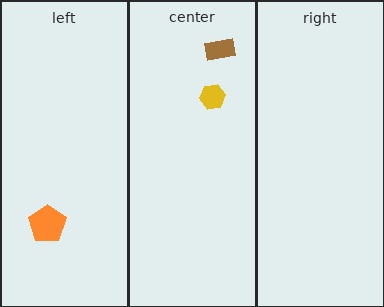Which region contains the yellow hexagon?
The center region.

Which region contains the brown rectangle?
The center region.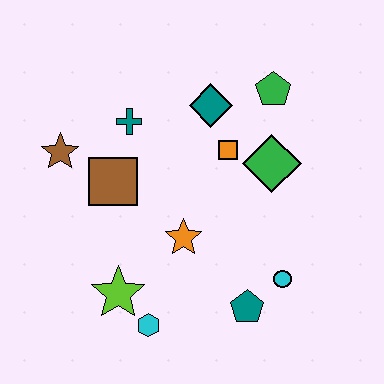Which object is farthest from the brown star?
The cyan circle is farthest from the brown star.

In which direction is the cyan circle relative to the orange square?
The cyan circle is below the orange square.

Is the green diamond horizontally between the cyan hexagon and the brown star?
No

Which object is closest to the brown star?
The brown square is closest to the brown star.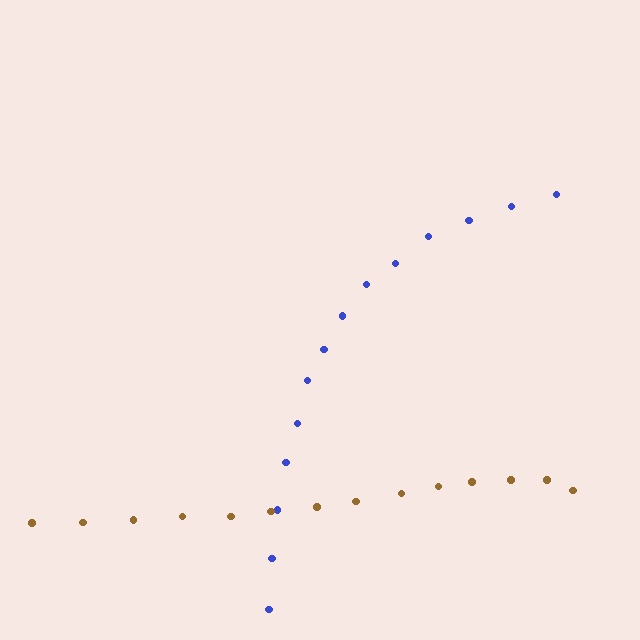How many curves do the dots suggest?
There are 2 distinct paths.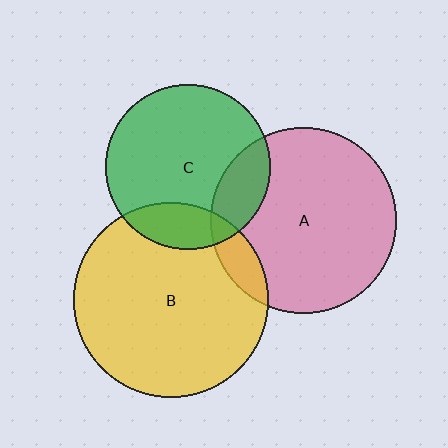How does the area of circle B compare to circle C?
Approximately 1.4 times.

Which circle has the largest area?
Circle B (yellow).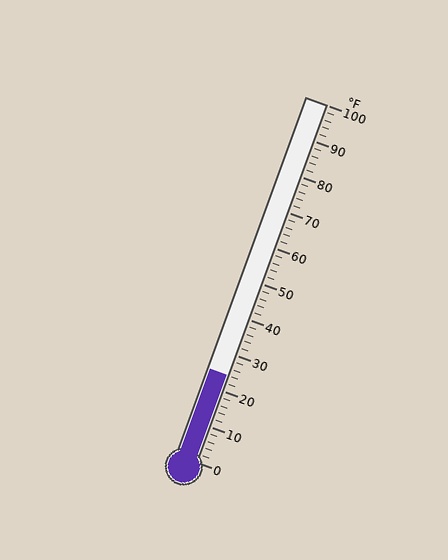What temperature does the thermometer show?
The thermometer shows approximately 24°F.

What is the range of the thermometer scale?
The thermometer scale ranges from 0°F to 100°F.